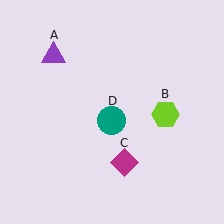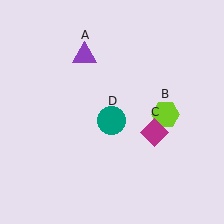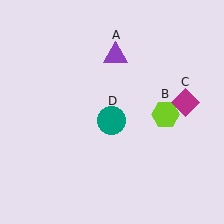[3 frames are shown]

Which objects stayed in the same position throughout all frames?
Lime hexagon (object B) and teal circle (object D) remained stationary.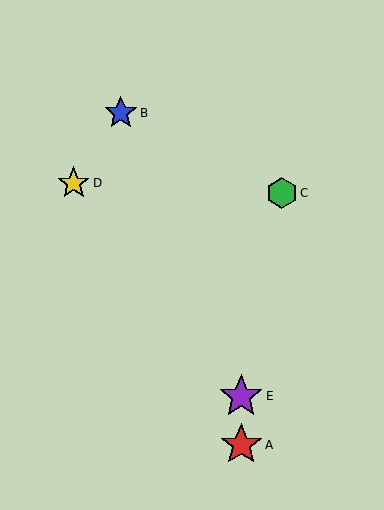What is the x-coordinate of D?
Object D is at x≈74.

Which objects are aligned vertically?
Objects A, E are aligned vertically.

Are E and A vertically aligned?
Yes, both are at x≈241.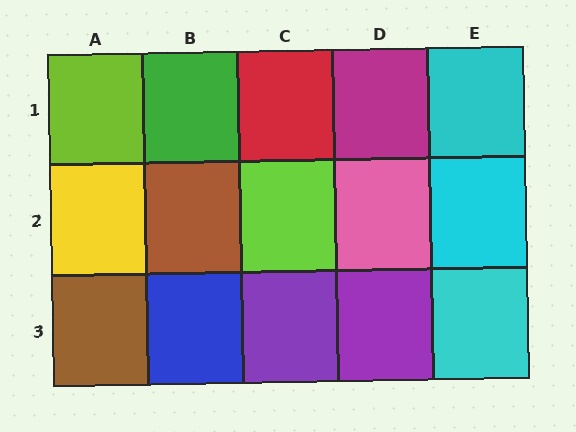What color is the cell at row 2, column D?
Pink.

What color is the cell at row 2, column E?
Cyan.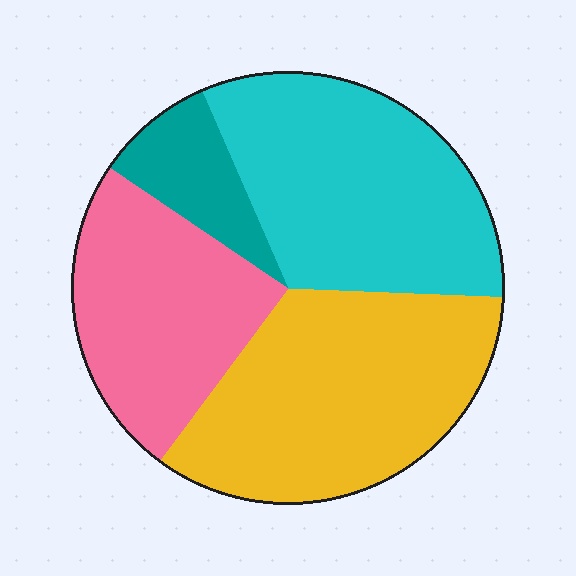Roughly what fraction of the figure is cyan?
Cyan covers around 30% of the figure.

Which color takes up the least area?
Teal, at roughly 10%.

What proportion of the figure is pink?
Pink covers 24% of the figure.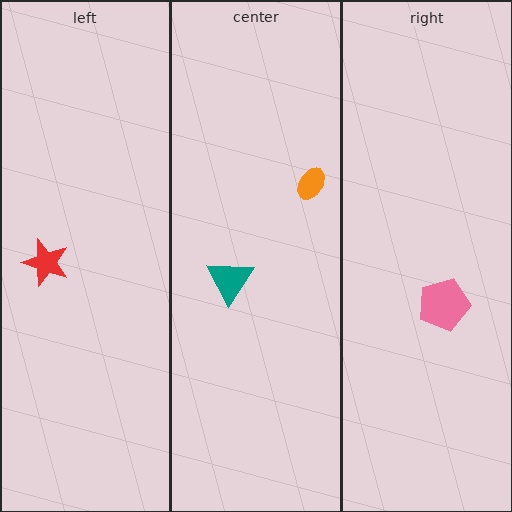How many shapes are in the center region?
2.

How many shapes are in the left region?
1.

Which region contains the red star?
The left region.